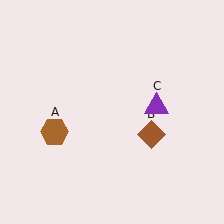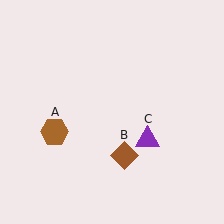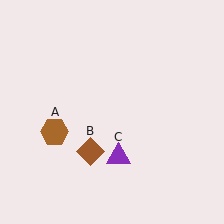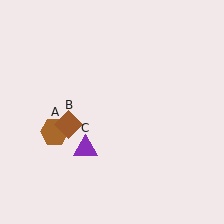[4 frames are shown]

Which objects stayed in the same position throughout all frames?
Brown hexagon (object A) remained stationary.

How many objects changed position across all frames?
2 objects changed position: brown diamond (object B), purple triangle (object C).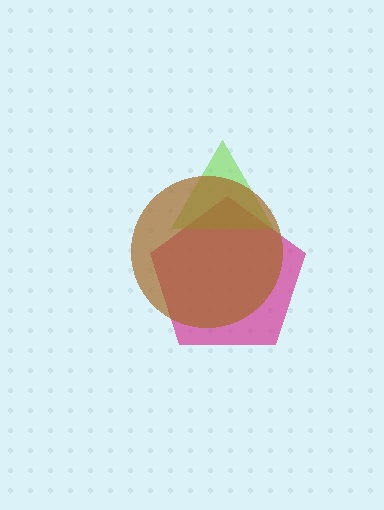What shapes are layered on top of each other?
The layered shapes are: a magenta pentagon, a lime triangle, a brown circle.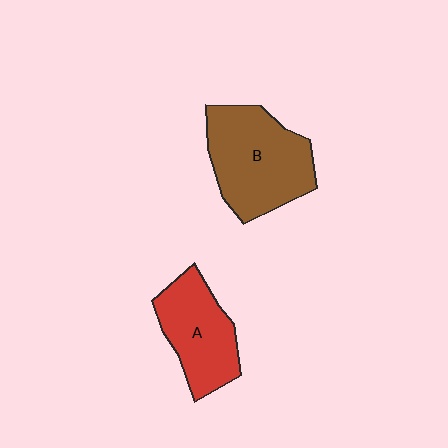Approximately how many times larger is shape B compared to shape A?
Approximately 1.3 times.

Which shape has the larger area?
Shape B (brown).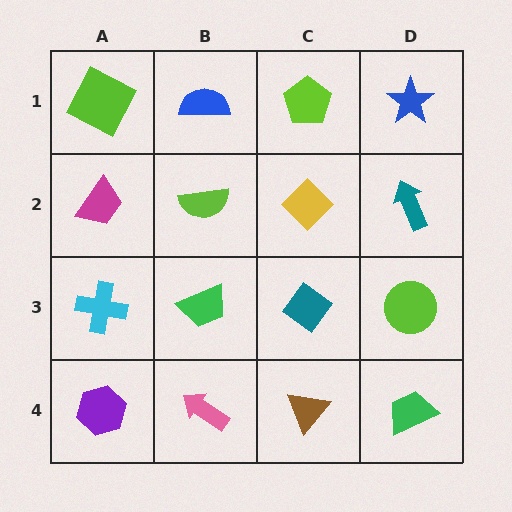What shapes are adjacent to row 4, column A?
A cyan cross (row 3, column A), a pink arrow (row 4, column B).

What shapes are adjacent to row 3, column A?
A magenta trapezoid (row 2, column A), a purple hexagon (row 4, column A), a green trapezoid (row 3, column B).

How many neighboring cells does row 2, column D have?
3.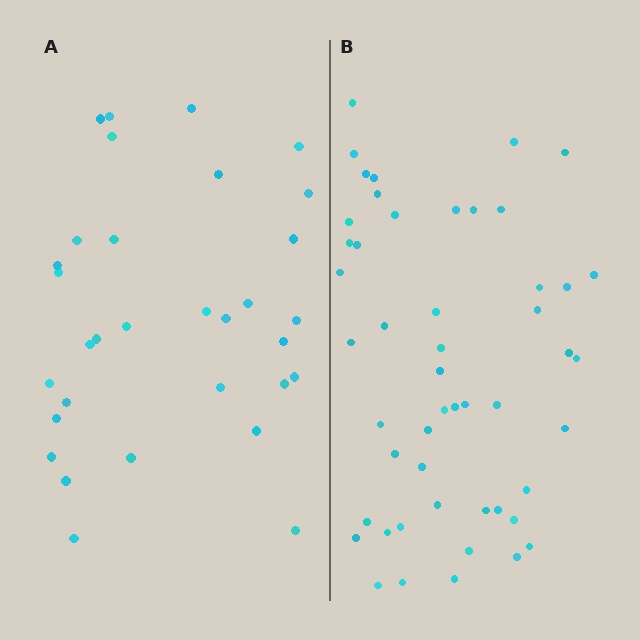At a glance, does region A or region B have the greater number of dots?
Region B (the right region) has more dots.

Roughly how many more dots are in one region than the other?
Region B has approximately 20 more dots than region A.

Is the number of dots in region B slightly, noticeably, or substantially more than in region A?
Region B has substantially more. The ratio is roughly 1.6 to 1.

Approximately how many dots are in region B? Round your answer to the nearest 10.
About 50 dots.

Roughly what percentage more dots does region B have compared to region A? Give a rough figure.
About 55% more.